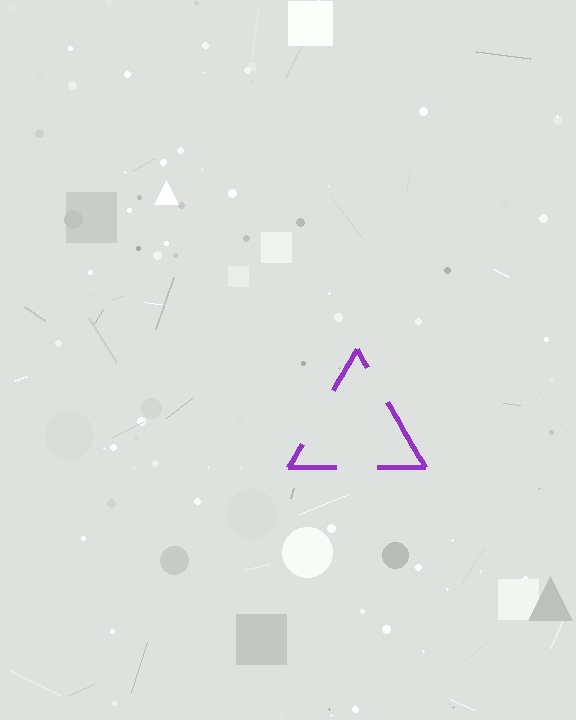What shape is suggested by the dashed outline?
The dashed outline suggests a triangle.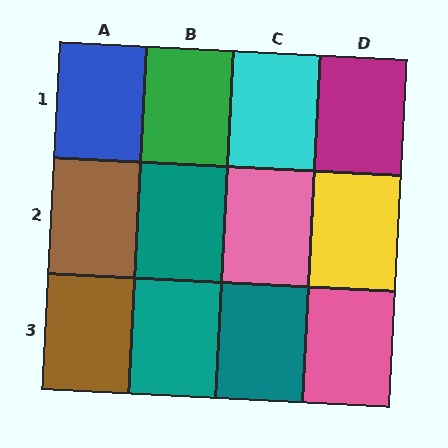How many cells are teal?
3 cells are teal.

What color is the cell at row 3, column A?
Brown.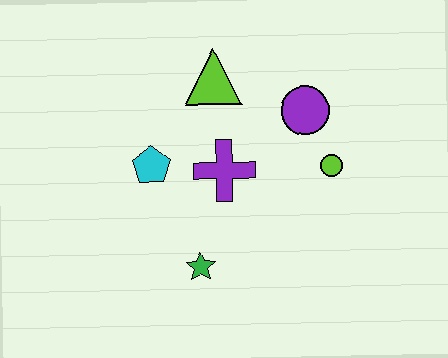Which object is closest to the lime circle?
The purple circle is closest to the lime circle.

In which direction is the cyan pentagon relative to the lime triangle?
The cyan pentagon is below the lime triangle.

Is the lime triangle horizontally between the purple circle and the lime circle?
No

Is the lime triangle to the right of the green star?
Yes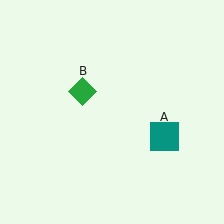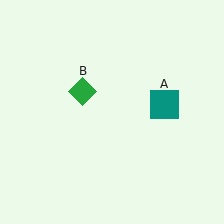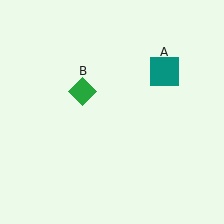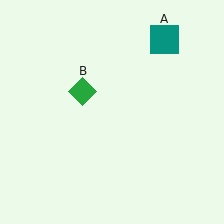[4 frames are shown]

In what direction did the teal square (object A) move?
The teal square (object A) moved up.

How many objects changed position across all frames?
1 object changed position: teal square (object A).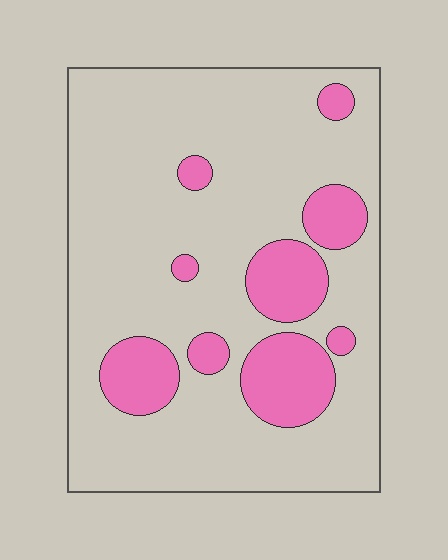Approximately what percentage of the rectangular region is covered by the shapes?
Approximately 20%.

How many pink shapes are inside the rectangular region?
9.